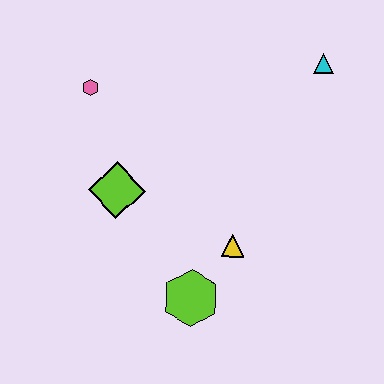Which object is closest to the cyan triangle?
The yellow triangle is closest to the cyan triangle.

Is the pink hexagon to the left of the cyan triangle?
Yes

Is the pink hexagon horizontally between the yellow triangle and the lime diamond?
No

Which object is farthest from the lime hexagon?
The cyan triangle is farthest from the lime hexagon.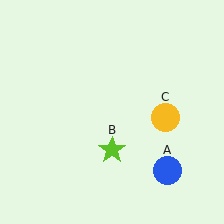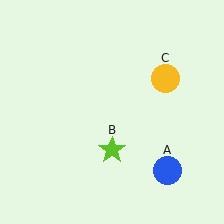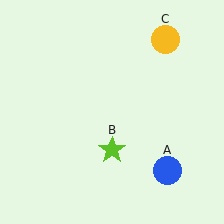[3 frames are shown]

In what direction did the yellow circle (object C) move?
The yellow circle (object C) moved up.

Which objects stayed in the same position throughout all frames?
Blue circle (object A) and lime star (object B) remained stationary.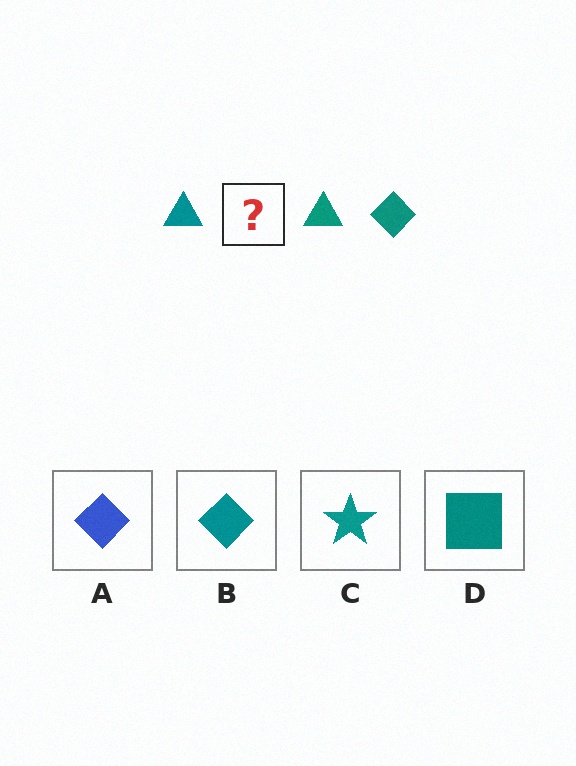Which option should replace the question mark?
Option B.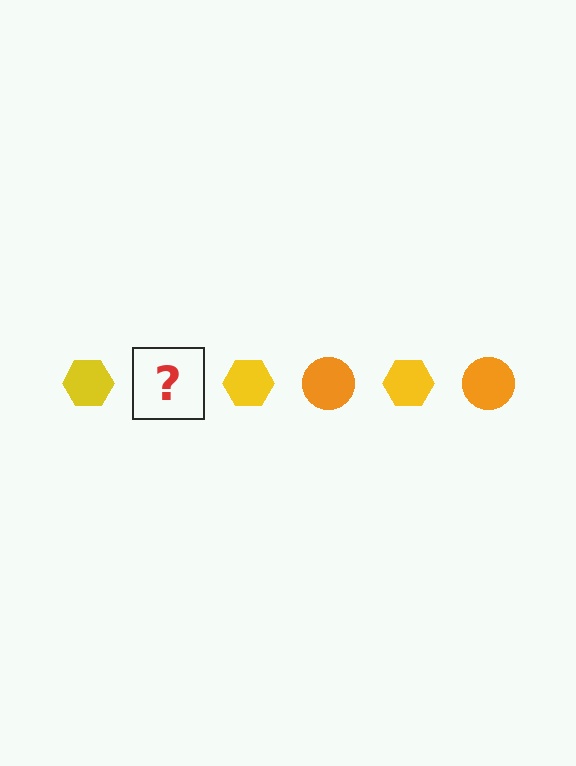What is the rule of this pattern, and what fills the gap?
The rule is that the pattern alternates between yellow hexagon and orange circle. The gap should be filled with an orange circle.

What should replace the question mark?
The question mark should be replaced with an orange circle.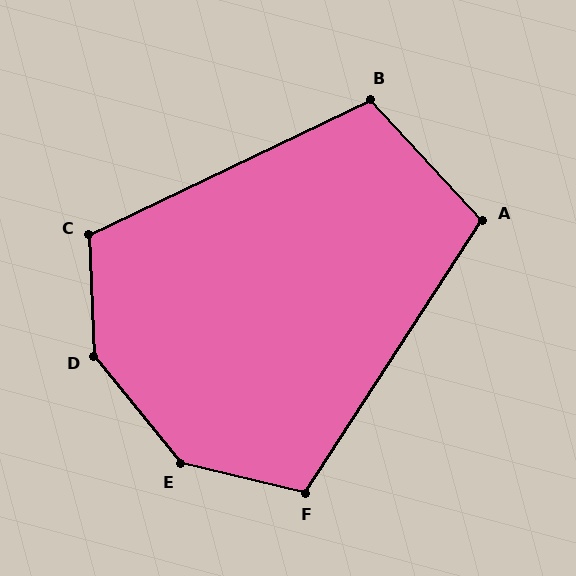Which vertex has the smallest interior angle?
A, at approximately 104 degrees.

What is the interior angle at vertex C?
Approximately 113 degrees (obtuse).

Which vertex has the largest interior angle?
D, at approximately 143 degrees.